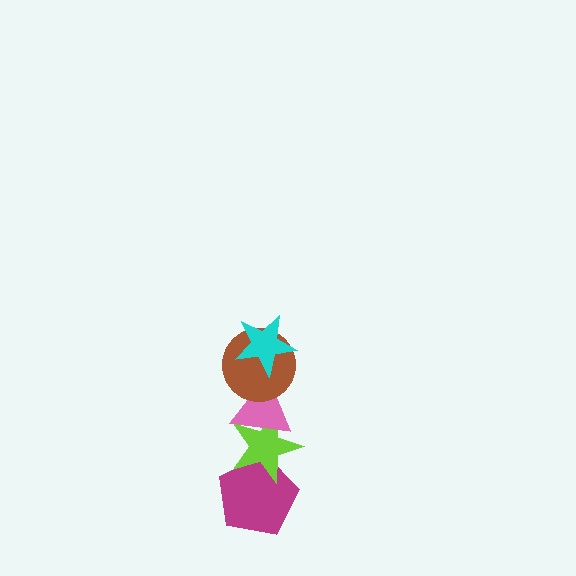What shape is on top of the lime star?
The pink triangle is on top of the lime star.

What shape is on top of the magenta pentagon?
The lime star is on top of the magenta pentagon.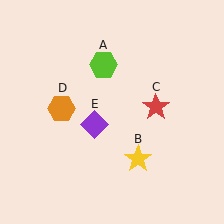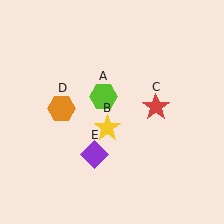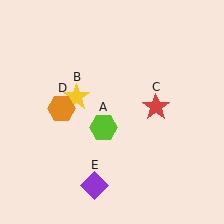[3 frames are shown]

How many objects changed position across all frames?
3 objects changed position: lime hexagon (object A), yellow star (object B), purple diamond (object E).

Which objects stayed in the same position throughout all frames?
Red star (object C) and orange hexagon (object D) remained stationary.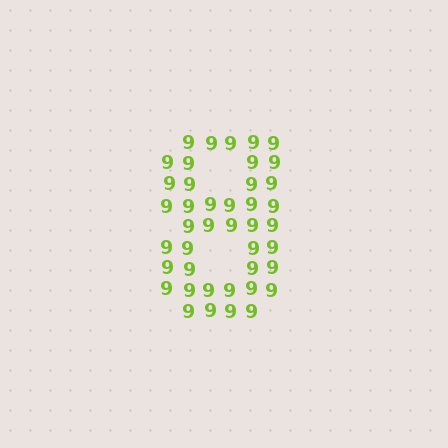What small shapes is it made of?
It is made of small digit 9's.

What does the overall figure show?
The overall figure shows the digit 8.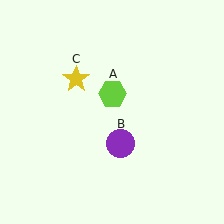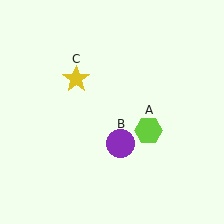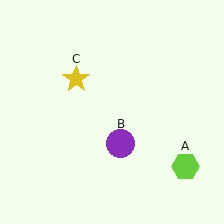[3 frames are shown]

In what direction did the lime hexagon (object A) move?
The lime hexagon (object A) moved down and to the right.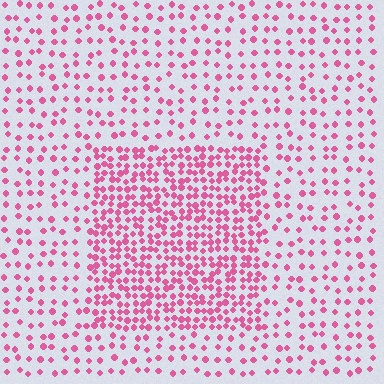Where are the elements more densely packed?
The elements are more densely packed inside the rectangle boundary.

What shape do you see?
I see a rectangle.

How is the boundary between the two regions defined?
The boundary is defined by a change in element density (approximately 2.4x ratio). All elements are the same color, size, and shape.